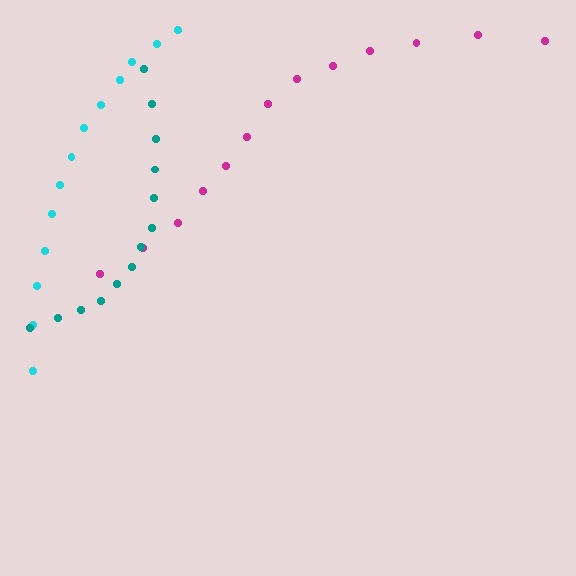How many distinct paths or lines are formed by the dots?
There are 3 distinct paths.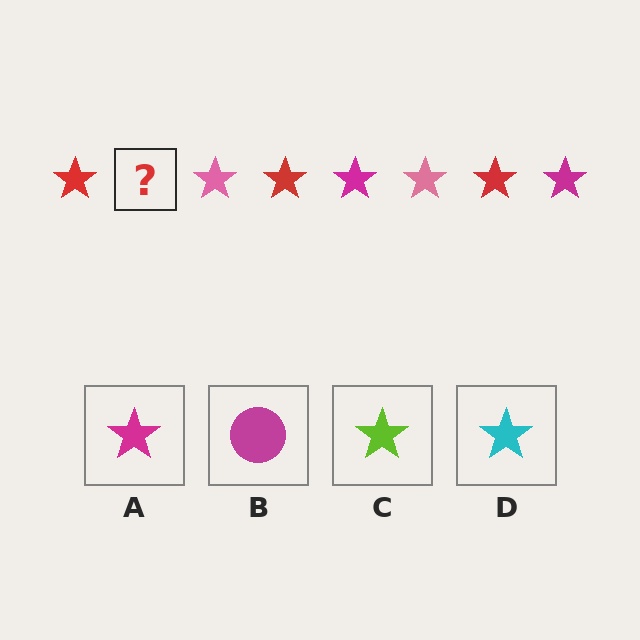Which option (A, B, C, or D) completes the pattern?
A.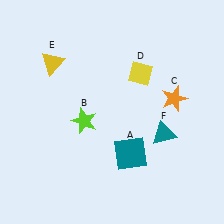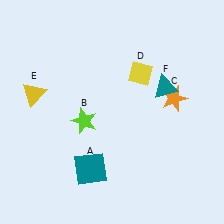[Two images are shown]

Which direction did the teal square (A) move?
The teal square (A) moved left.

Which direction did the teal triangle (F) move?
The teal triangle (F) moved up.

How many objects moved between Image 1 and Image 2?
3 objects moved between the two images.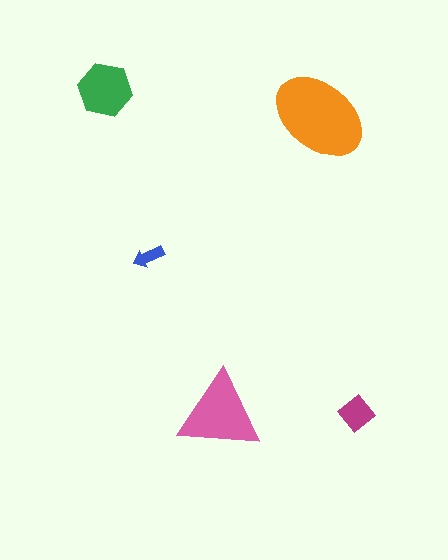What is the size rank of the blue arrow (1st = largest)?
5th.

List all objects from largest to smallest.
The orange ellipse, the pink triangle, the green hexagon, the magenta diamond, the blue arrow.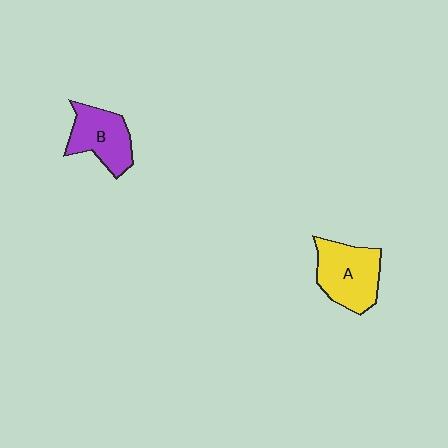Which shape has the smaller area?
Shape B (purple).